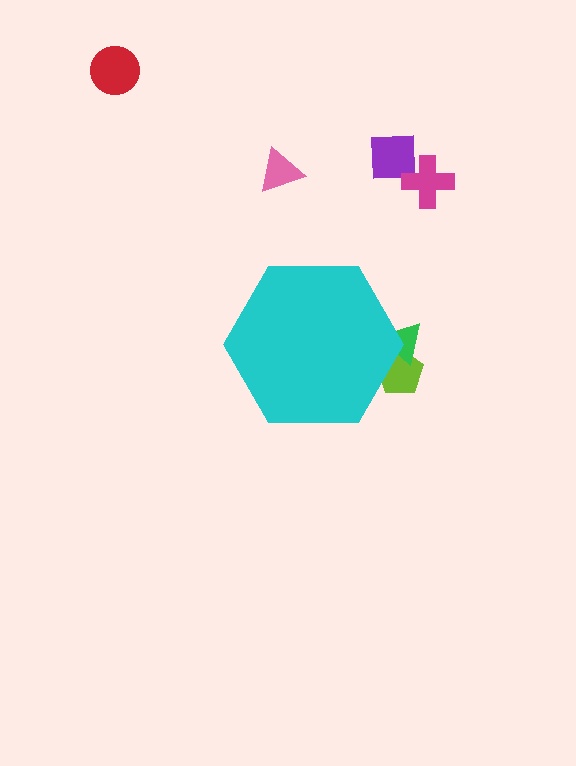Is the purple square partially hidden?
No, the purple square is fully visible.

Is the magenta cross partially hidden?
No, the magenta cross is fully visible.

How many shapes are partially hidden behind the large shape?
2 shapes are partially hidden.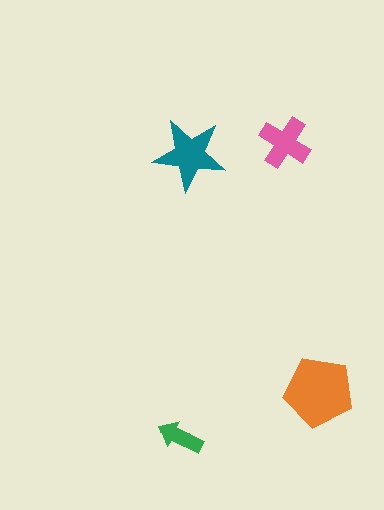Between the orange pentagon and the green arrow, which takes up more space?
The orange pentagon.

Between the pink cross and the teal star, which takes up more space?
The teal star.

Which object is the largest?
The orange pentagon.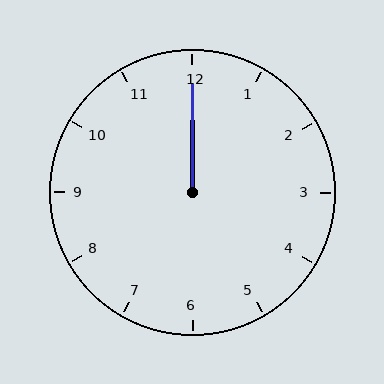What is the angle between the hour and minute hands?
Approximately 0 degrees.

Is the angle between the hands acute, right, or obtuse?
It is acute.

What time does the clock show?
12:00.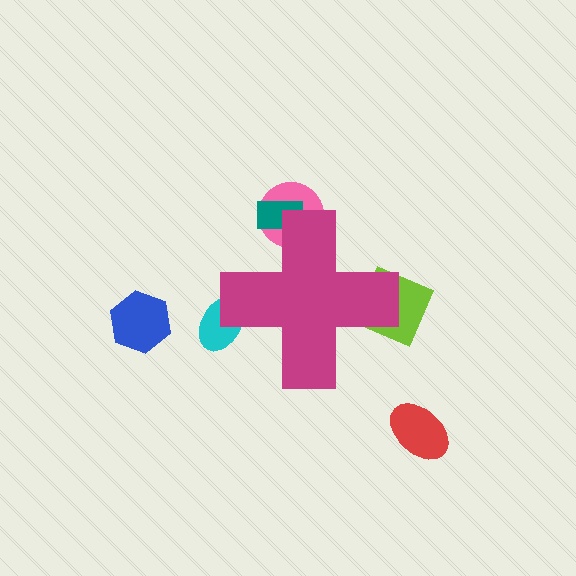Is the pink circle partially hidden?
Yes, the pink circle is partially hidden behind the magenta cross.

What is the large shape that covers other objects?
A magenta cross.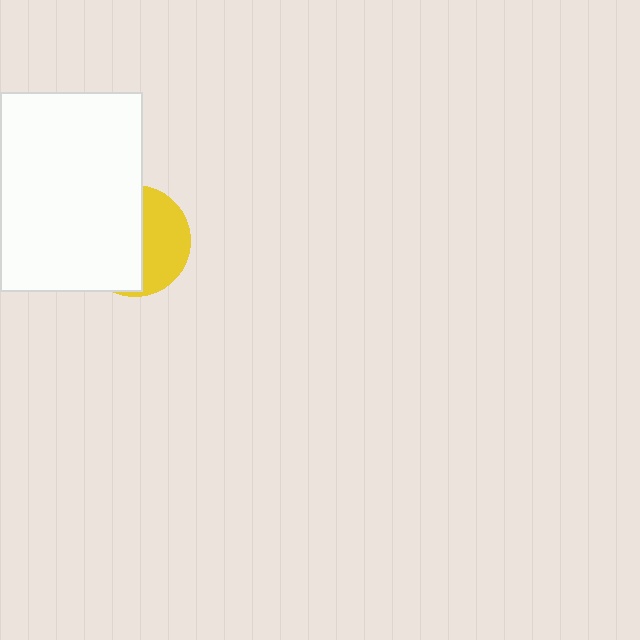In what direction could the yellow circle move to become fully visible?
The yellow circle could move right. That would shift it out from behind the white rectangle entirely.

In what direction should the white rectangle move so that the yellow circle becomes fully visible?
The white rectangle should move left. That is the shortest direction to clear the overlap and leave the yellow circle fully visible.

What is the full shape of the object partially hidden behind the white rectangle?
The partially hidden object is a yellow circle.